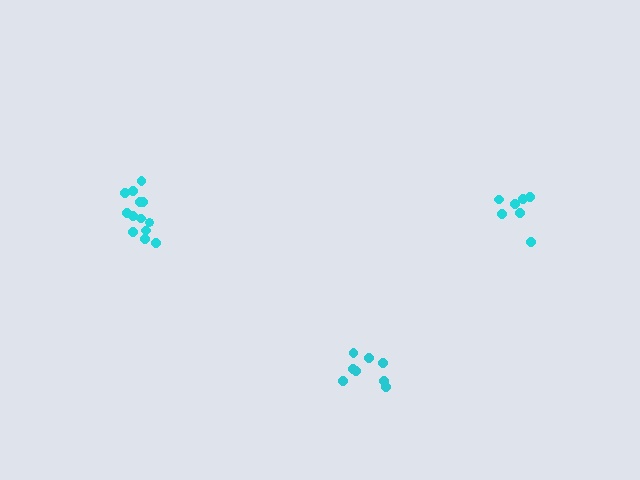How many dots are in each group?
Group 1: 8 dots, Group 2: 7 dots, Group 3: 13 dots (28 total).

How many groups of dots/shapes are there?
There are 3 groups.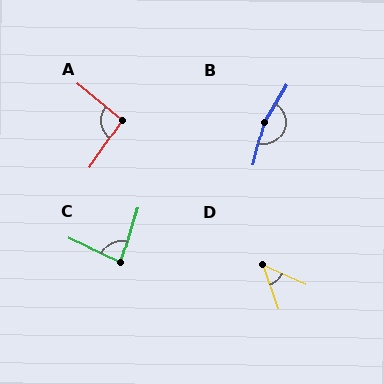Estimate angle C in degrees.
Approximately 81 degrees.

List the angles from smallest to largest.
D (46°), C (81°), A (94°), B (164°).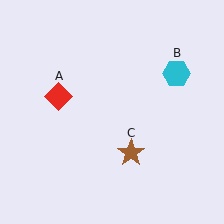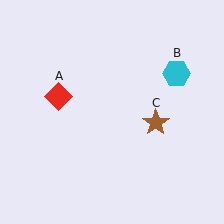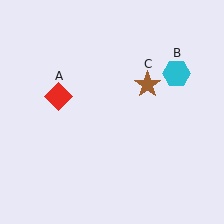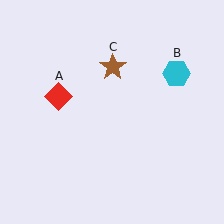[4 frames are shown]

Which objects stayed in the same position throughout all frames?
Red diamond (object A) and cyan hexagon (object B) remained stationary.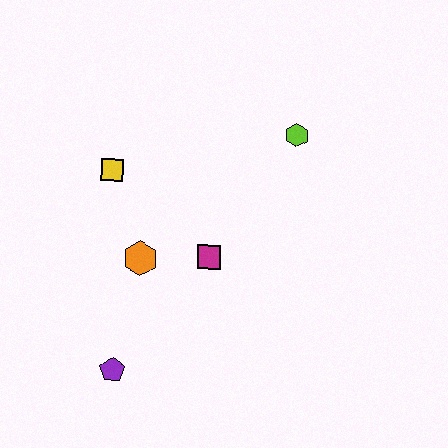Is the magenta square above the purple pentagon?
Yes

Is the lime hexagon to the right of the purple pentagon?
Yes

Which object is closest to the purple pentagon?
The orange hexagon is closest to the purple pentagon.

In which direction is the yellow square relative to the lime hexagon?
The yellow square is to the left of the lime hexagon.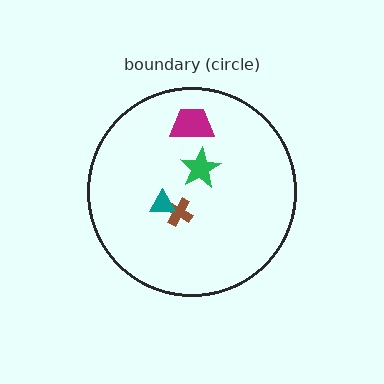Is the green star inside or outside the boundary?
Inside.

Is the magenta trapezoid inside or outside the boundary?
Inside.